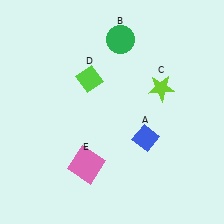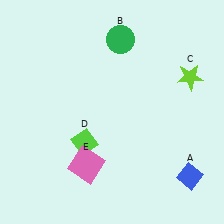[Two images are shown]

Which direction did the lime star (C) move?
The lime star (C) moved right.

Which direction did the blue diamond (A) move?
The blue diamond (A) moved right.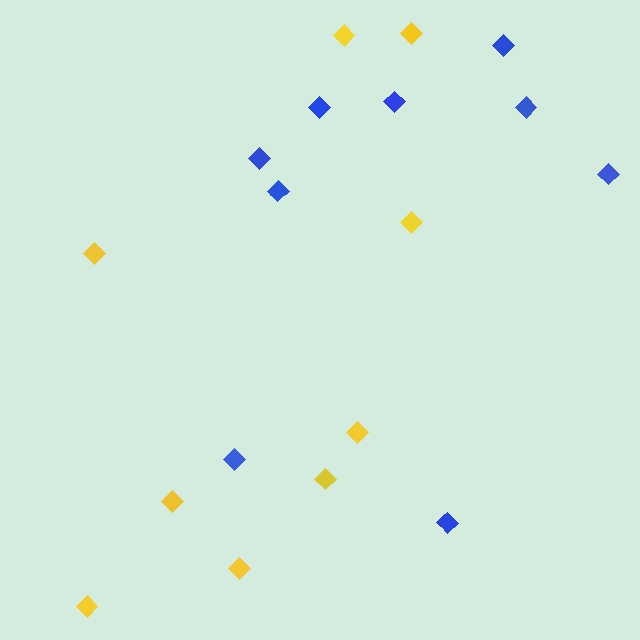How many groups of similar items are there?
There are 2 groups: one group of blue diamonds (9) and one group of yellow diamonds (9).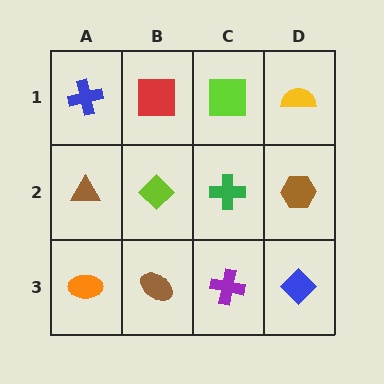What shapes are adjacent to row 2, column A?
A blue cross (row 1, column A), an orange ellipse (row 3, column A), a lime diamond (row 2, column B).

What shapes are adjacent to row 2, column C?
A lime square (row 1, column C), a purple cross (row 3, column C), a lime diamond (row 2, column B), a brown hexagon (row 2, column D).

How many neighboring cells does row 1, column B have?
3.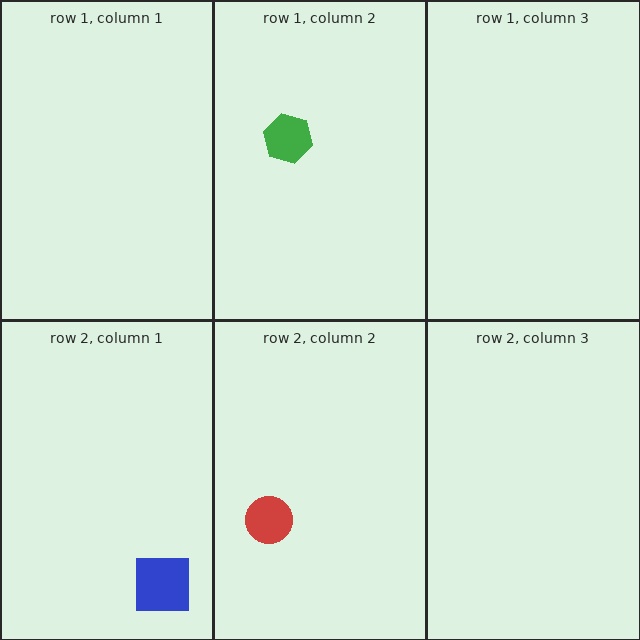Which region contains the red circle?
The row 2, column 2 region.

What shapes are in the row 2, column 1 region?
The blue square.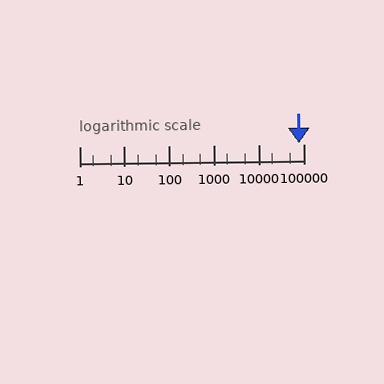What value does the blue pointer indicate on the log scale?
The pointer indicates approximately 79000.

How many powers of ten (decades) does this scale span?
The scale spans 5 decades, from 1 to 100000.